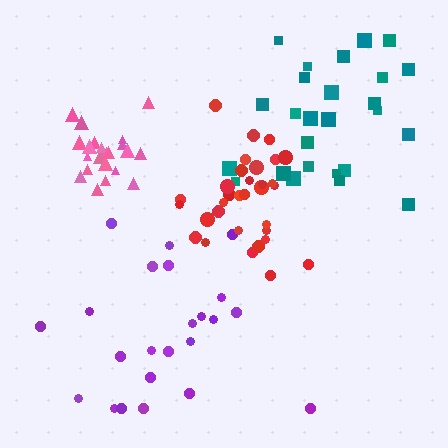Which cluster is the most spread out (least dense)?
Purple.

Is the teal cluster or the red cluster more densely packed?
Red.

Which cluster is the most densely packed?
Pink.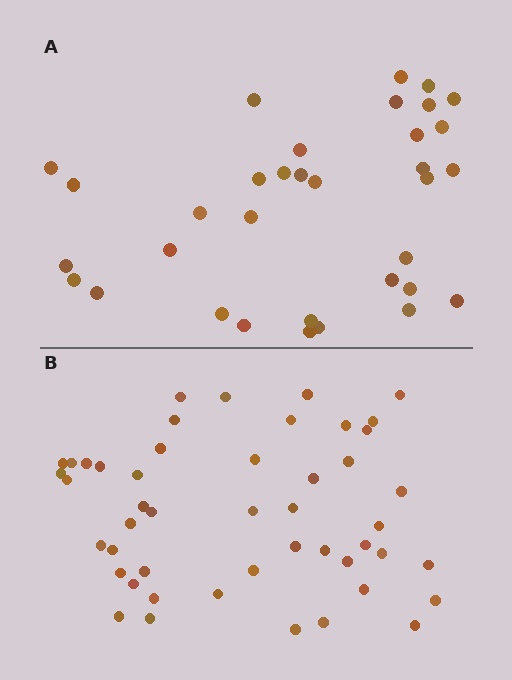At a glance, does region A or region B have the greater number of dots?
Region B (the bottom region) has more dots.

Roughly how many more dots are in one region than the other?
Region B has approximately 15 more dots than region A.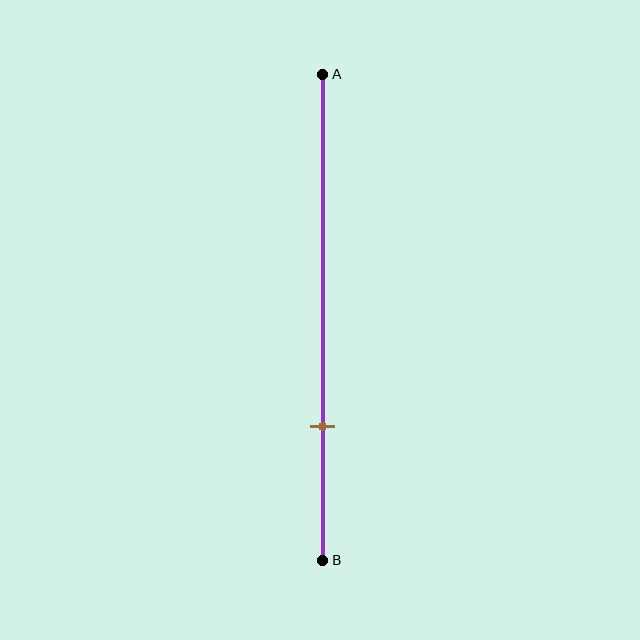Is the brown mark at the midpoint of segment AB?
No, the mark is at about 70% from A, not at the 50% midpoint.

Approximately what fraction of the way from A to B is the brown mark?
The brown mark is approximately 70% of the way from A to B.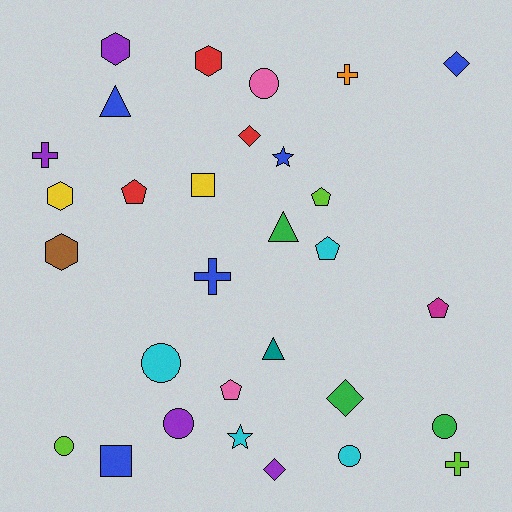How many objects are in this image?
There are 30 objects.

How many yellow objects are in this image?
There are 2 yellow objects.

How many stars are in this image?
There are 2 stars.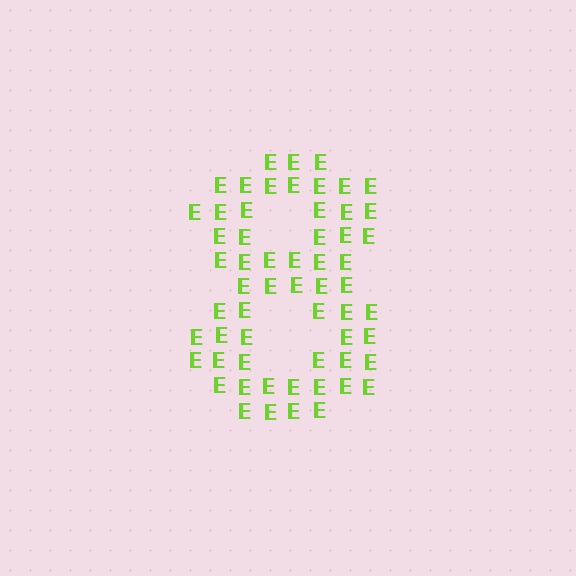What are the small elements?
The small elements are letter E's.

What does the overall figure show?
The overall figure shows the digit 8.